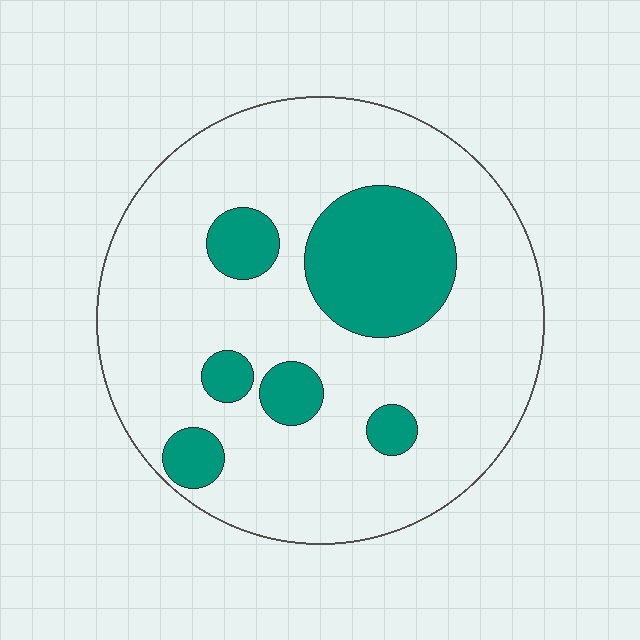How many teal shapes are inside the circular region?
6.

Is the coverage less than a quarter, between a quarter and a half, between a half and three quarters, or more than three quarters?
Less than a quarter.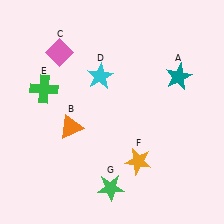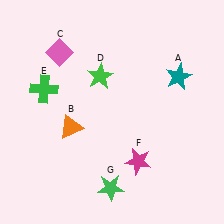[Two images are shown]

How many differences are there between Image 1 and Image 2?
There are 2 differences between the two images.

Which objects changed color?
D changed from cyan to green. F changed from orange to magenta.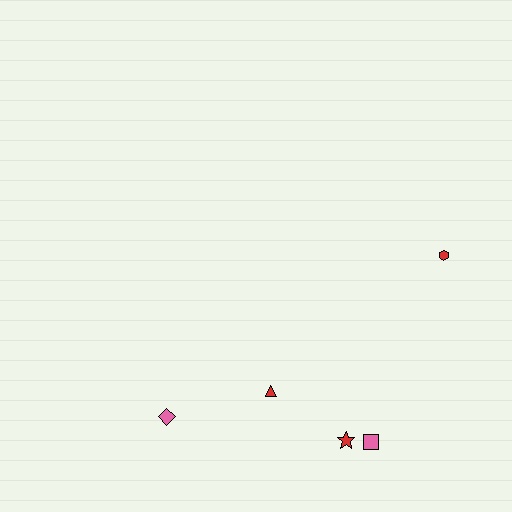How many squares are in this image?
There is 1 square.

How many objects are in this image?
There are 5 objects.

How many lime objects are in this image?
There are no lime objects.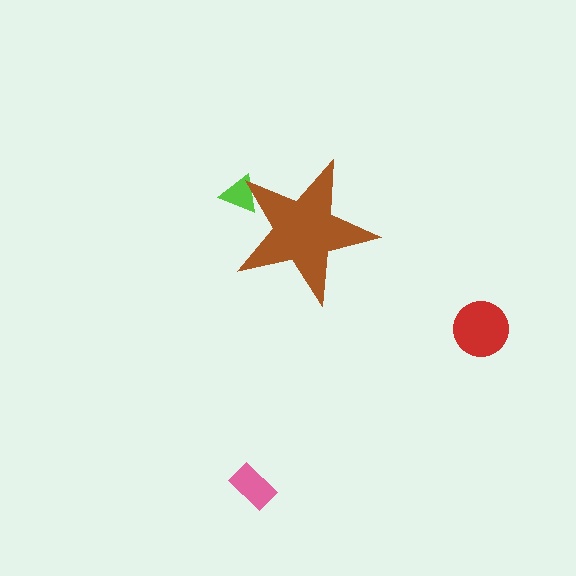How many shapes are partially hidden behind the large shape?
1 shape is partially hidden.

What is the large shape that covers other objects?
A brown star.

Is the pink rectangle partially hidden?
No, the pink rectangle is fully visible.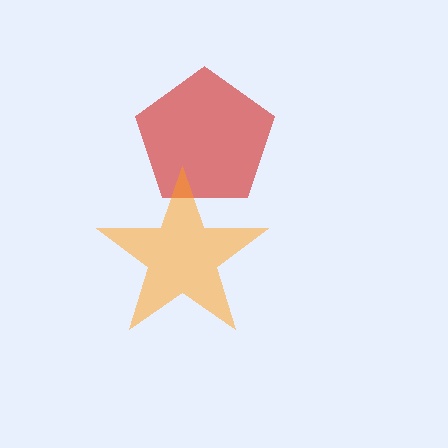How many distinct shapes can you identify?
There are 2 distinct shapes: a red pentagon, an orange star.